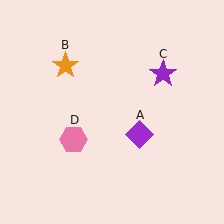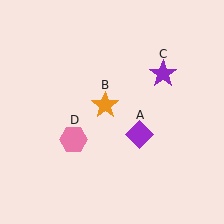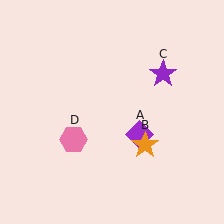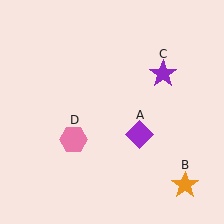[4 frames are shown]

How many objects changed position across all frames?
1 object changed position: orange star (object B).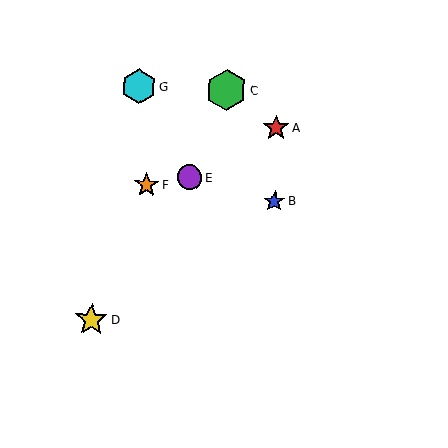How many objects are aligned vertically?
2 objects (A, B) are aligned vertically.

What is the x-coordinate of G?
Object G is at x≈139.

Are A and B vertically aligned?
Yes, both are at x≈276.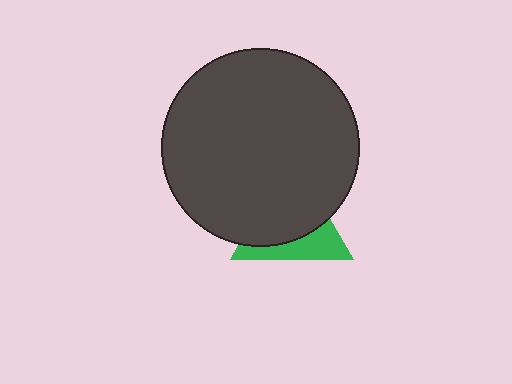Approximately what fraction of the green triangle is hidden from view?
Roughly 65% of the green triangle is hidden behind the dark gray circle.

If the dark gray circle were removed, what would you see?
You would see the complete green triangle.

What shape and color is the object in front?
The object in front is a dark gray circle.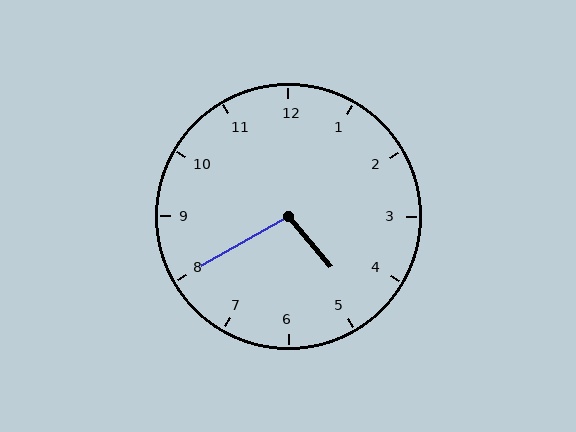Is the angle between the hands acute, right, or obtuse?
It is obtuse.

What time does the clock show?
4:40.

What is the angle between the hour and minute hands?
Approximately 100 degrees.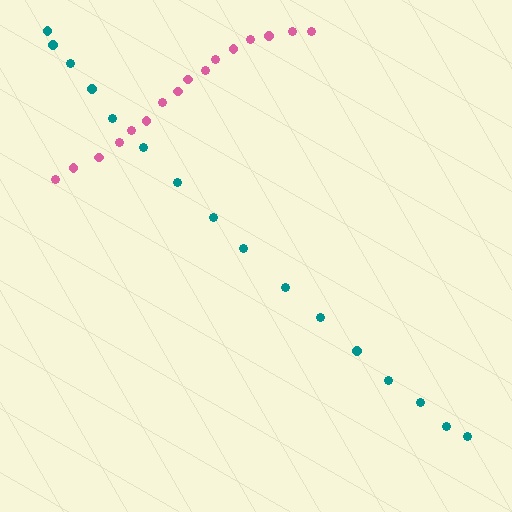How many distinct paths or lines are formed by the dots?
There are 2 distinct paths.